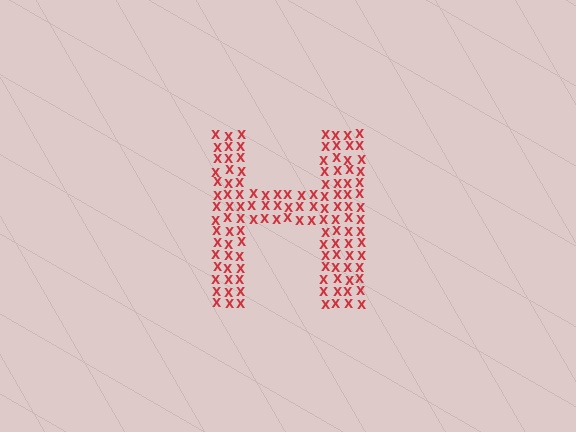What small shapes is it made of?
It is made of small letter X's.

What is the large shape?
The large shape is the letter H.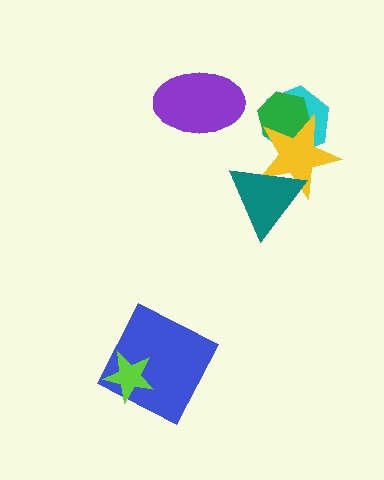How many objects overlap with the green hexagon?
2 objects overlap with the green hexagon.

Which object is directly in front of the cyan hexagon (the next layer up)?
The green hexagon is directly in front of the cyan hexagon.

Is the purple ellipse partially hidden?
No, no other shape covers it.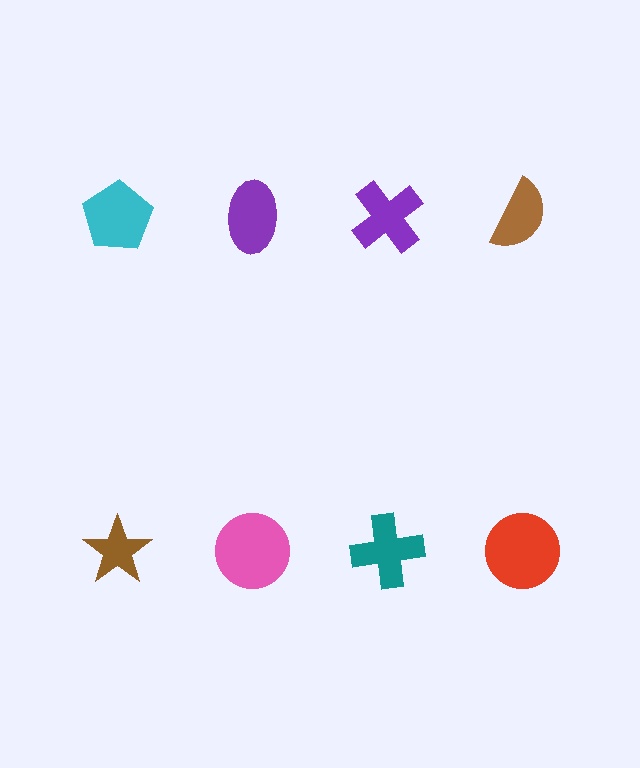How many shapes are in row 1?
4 shapes.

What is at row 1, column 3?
A purple cross.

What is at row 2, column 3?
A teal cross.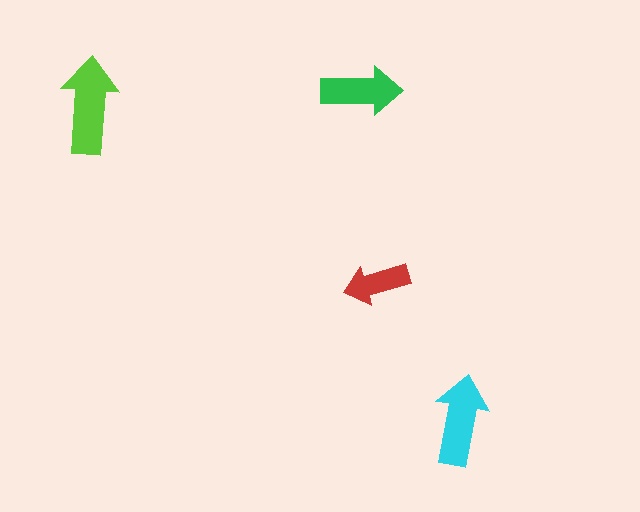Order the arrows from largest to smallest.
the lime one, the cyan one, the green one, the red one.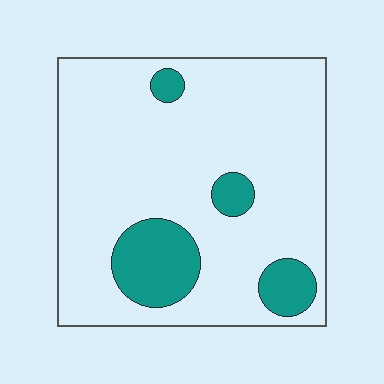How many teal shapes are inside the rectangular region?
4.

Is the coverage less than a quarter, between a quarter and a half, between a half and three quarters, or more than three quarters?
Less than a quarter.